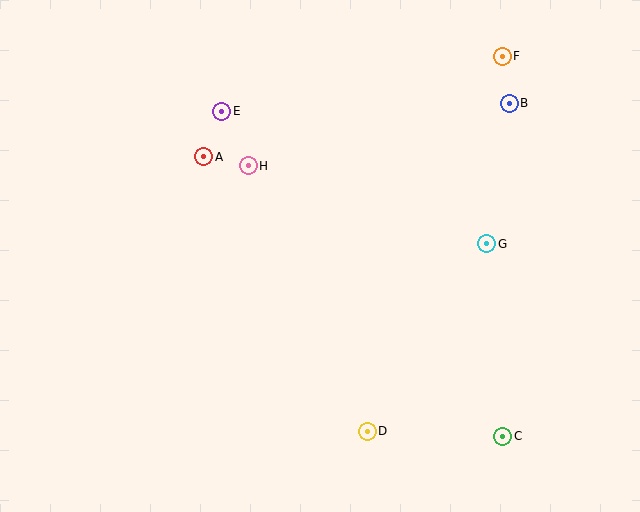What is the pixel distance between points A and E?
The distance between A and E is 49 pixels.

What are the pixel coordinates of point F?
Point F is at (502, 56).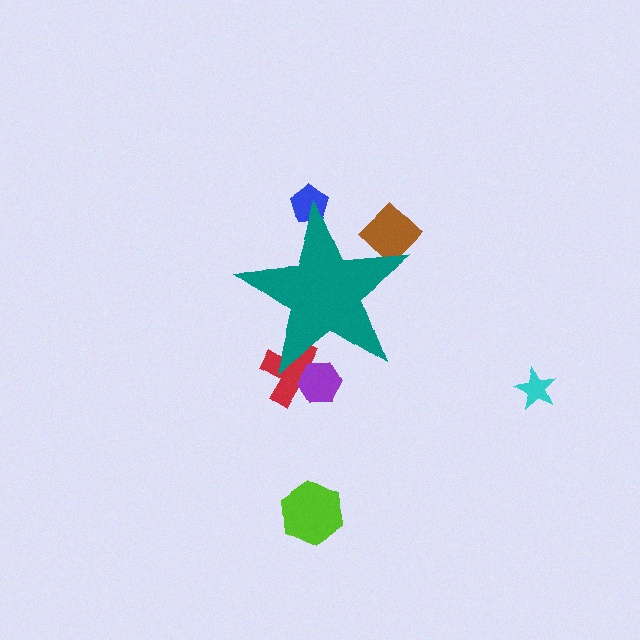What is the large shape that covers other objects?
A teal star.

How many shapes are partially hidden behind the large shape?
4 shapes are partially hidden.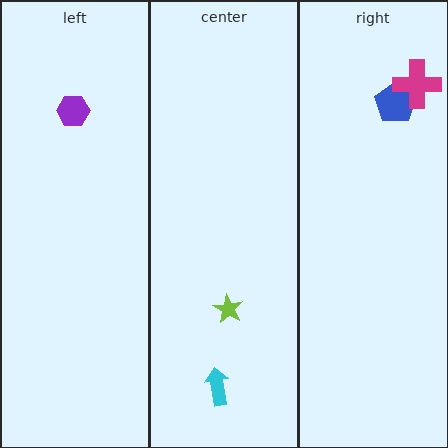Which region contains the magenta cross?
The right region.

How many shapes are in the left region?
1.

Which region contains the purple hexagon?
The left region.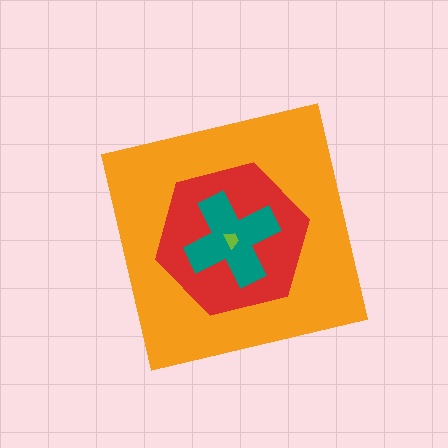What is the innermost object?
The lime trapezoid.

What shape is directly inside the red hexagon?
The teal cross.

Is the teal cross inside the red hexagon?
Yes.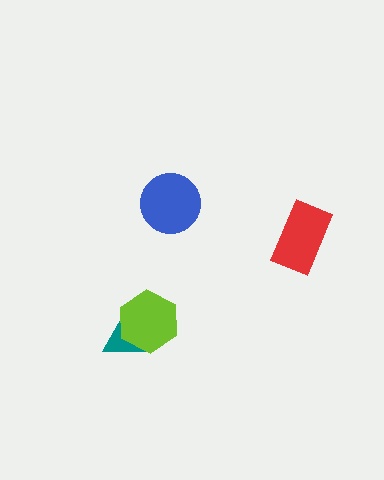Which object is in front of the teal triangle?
The lime hexagon is in front of the teal triangle.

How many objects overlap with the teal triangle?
1 object overlaps with the teal triangle.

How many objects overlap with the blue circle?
0 objects overlap with the blue circle.